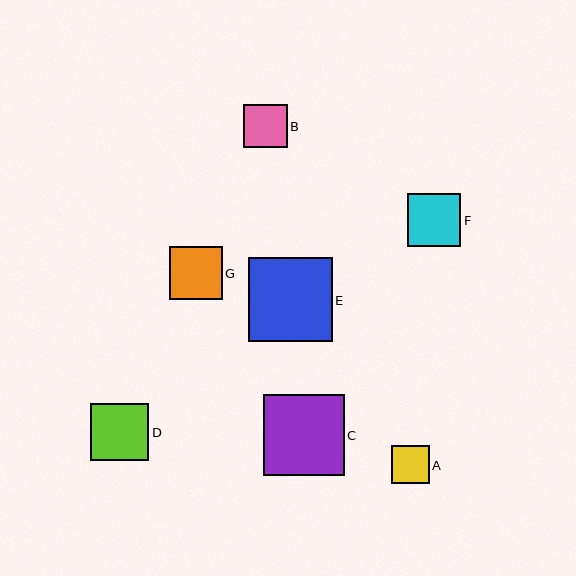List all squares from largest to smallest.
From largest to smallest: E, C, D, F, G, B, A.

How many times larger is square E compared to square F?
Square E is approximately 1.6 times the size of square F.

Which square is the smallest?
Square A is the smallest with a size of approximately 38 pixels.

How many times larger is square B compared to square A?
Square B is approximately 1.1 times the size of square A.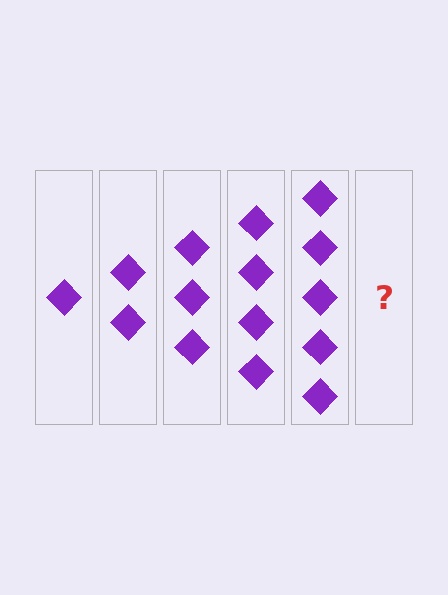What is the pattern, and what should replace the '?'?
The pattern is that each step adds one more diamond. The '?' should be 6 diamonds.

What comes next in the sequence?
The next element should be 6 diamonds.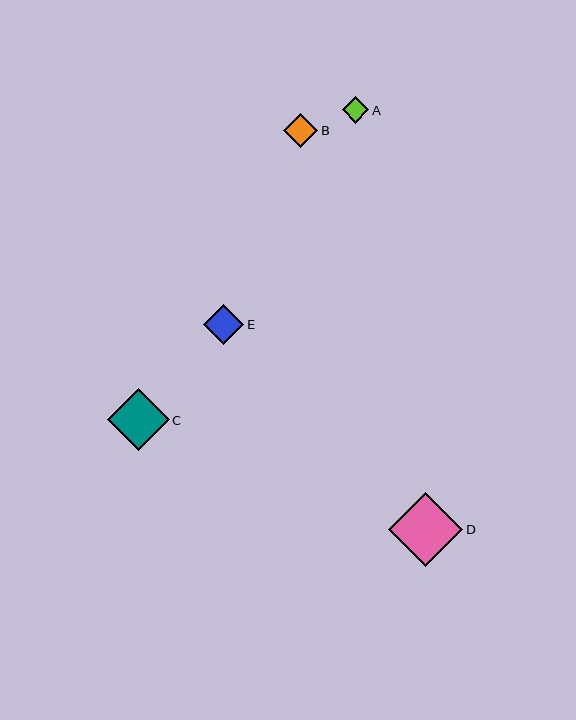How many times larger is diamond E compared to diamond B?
Diamond E is approximately 1.2 times the size of diamond B.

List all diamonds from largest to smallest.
From largest to smallest: D, C, E, B, A.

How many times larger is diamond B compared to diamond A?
Diamond B is approximately 1.3 times the size of diamond A.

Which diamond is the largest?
Diamond D is the largest with a size of approximately 74 pixels.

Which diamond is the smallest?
Diamond A is the smallest with a size of approximately 26 pixels.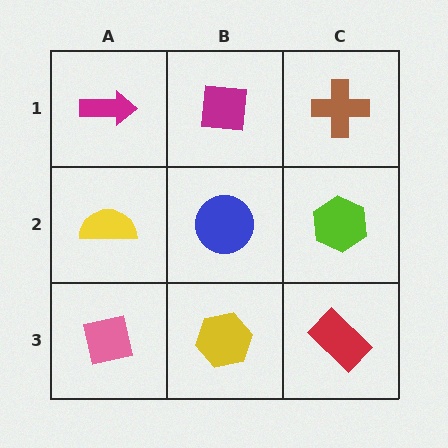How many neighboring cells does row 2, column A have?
3.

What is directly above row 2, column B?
A magenta square.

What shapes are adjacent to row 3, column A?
A yellow semicircle (row 2, column A), a yellow hexagon (row 3, column B).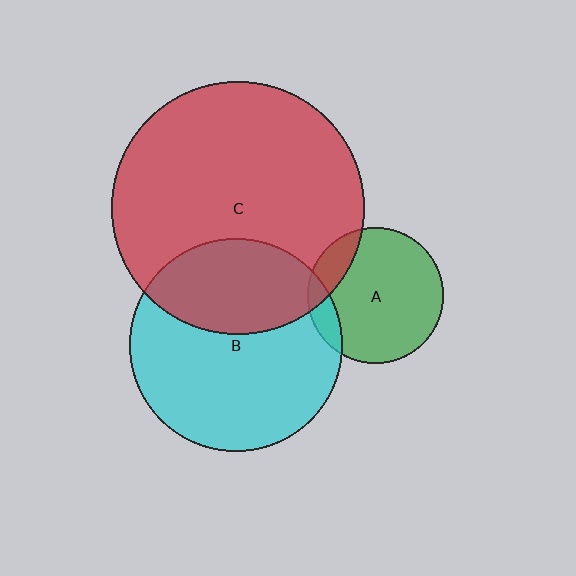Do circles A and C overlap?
Yes.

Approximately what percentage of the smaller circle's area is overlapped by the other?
Approximately 15%.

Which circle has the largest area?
Circle C (red).